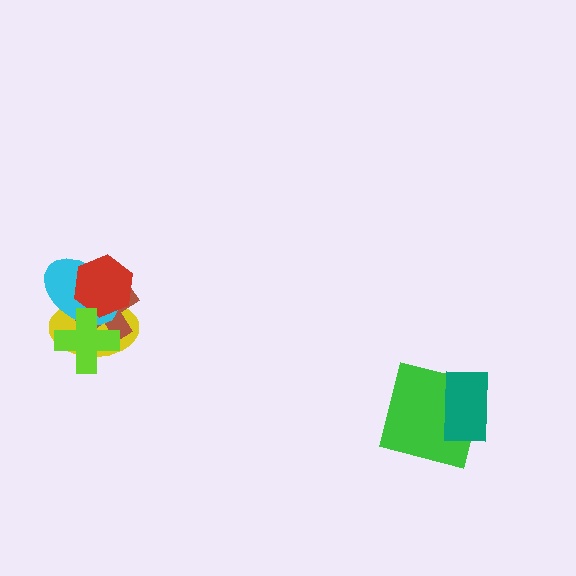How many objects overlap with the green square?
1 object overlaps with the green square.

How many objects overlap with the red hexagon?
4 objects overlap with the red hexagon.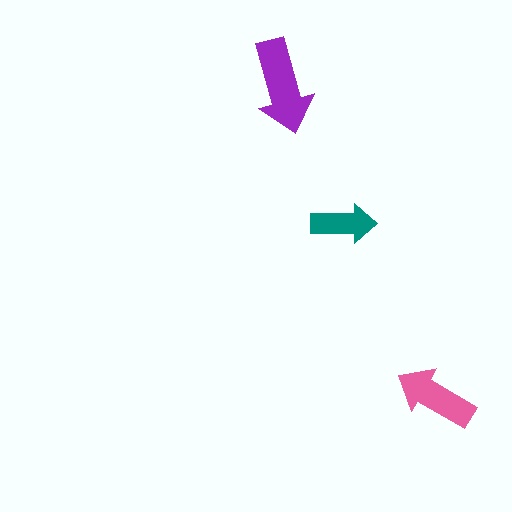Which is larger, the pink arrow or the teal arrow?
The pink one.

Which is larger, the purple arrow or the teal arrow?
The purple one.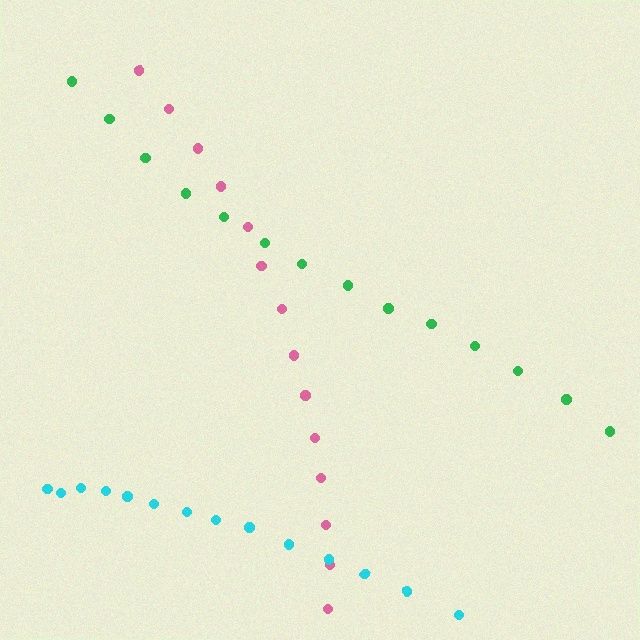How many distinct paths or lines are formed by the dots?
There are 3 distinct paths.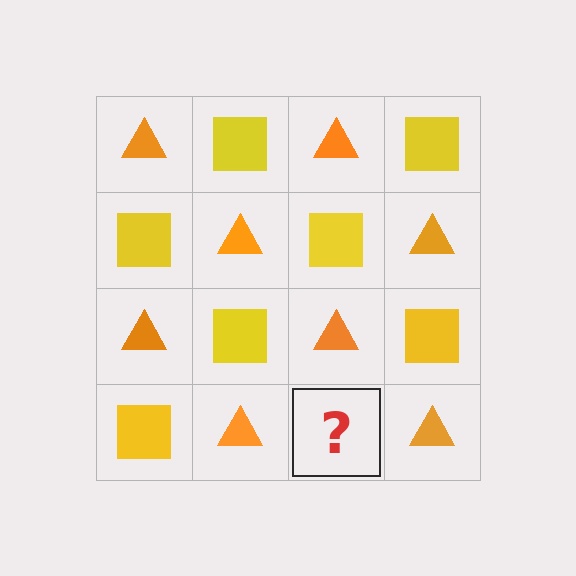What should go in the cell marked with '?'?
The missing cell should contain a yellow square.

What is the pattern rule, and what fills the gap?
The rule is that it alternates orange triangle and yellow square in a checkerboard pattern. The gap should be filled with a yellow square.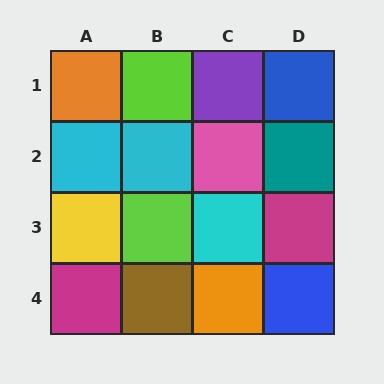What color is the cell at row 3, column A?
Yellow.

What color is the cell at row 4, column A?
Magenta.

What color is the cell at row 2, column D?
Teal.